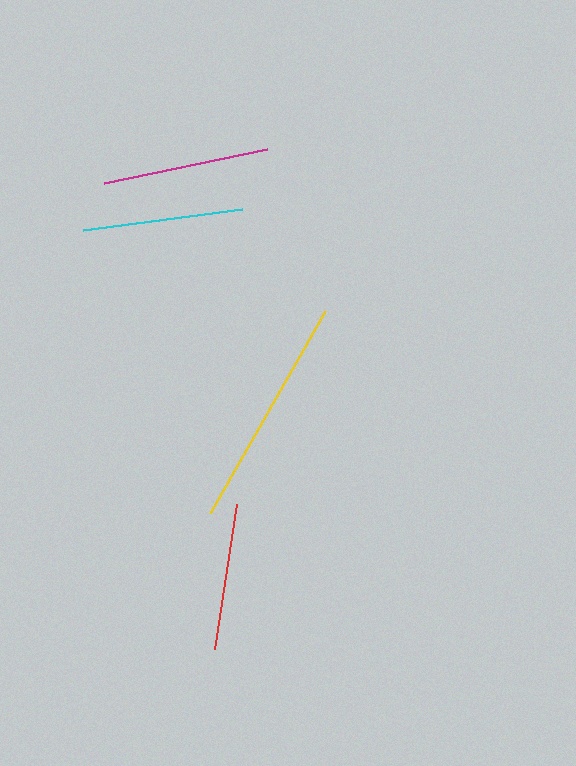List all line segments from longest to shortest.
From longest to shortest: yellow, magenta, cyan, red.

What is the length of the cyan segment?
The cyan segment is approximately 160 pixels long.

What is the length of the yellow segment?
The yellow segment is approximately 232 pixels long.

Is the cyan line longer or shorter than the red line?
The cyan line is longer than the red line.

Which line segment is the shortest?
The red line is the shortest at approximately 146 pixels.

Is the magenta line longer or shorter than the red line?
The magenta line is longer than the red line.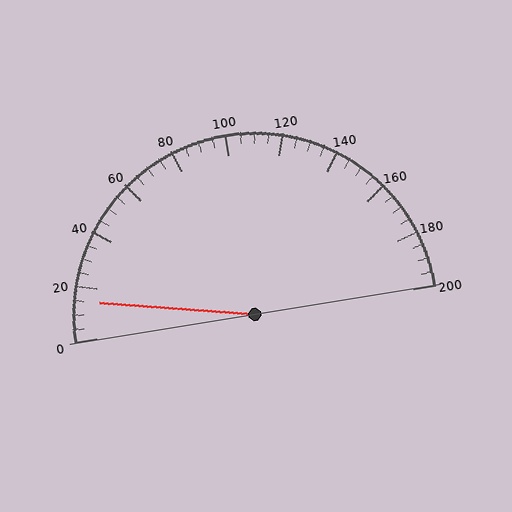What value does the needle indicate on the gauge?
The needle indicates approximately 15.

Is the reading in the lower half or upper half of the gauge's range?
The reading is in the lower half of the range (0 to 200).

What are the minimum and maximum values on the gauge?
The gauge ranges from 0 to 200.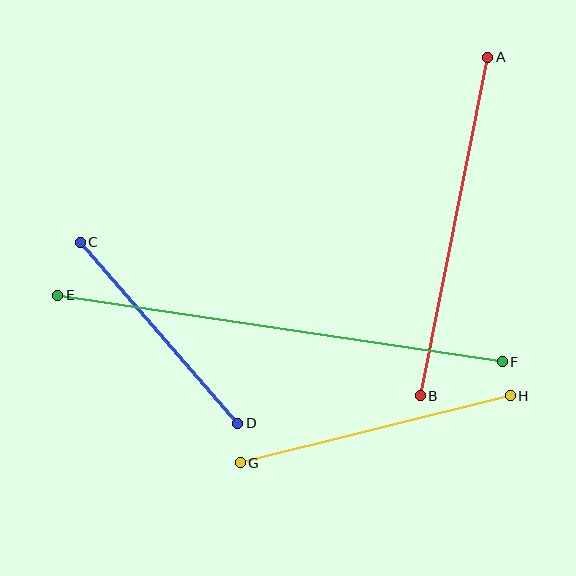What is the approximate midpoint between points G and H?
The midpoint is at approximately (375, 429) pixels.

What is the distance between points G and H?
The distance is approximately 278 pixels.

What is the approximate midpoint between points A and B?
The midpoint is at approximately (454, 226) pixels.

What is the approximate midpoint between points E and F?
The midpoint is at approximately (280, 329) pixels.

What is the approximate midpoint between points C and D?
The midpoint is at approximately (159, 333) pixels.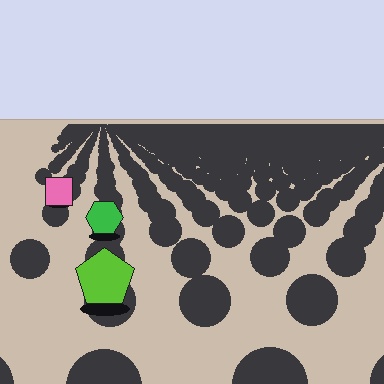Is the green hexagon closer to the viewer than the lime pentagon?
No. The lime pentagon is closer — you can tell from the texture gradient: the ground texture is coarser near it.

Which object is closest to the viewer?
The lime pentagon is closest. The texture marks near it are larger and more spread out.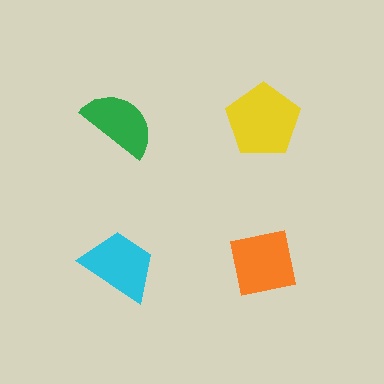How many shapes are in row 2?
2 shapes.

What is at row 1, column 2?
A yellow pentagon.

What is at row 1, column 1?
A green semicircle.